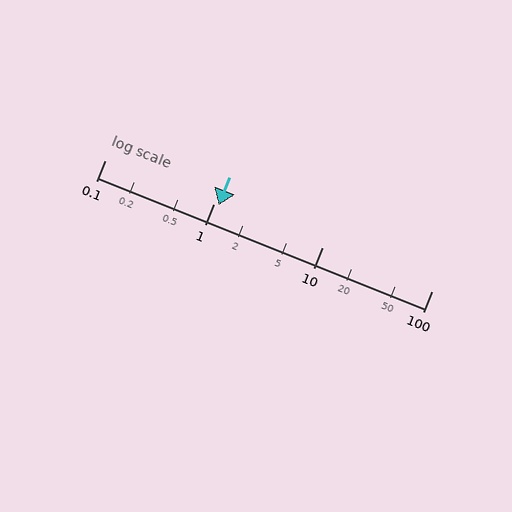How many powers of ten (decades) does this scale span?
The scale spans 3 decades, from 0.1 to 100.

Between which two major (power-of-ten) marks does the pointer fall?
The pointer is between 1 and 10.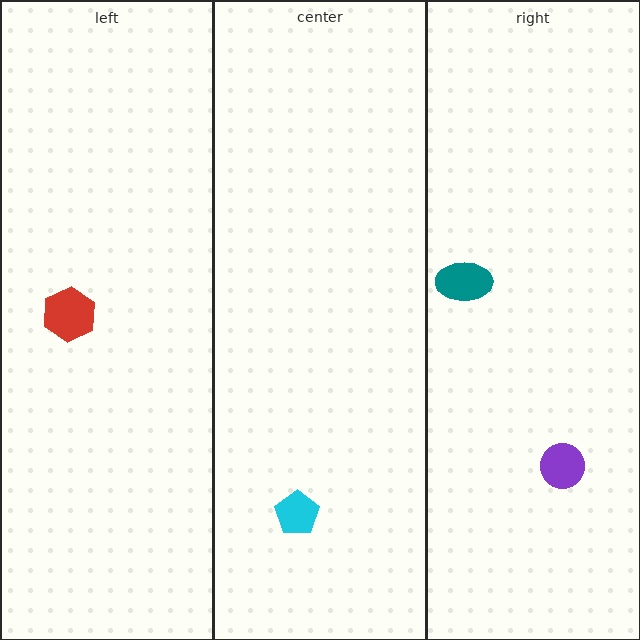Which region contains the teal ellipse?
The right region.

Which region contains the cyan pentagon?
The center region.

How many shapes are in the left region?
1.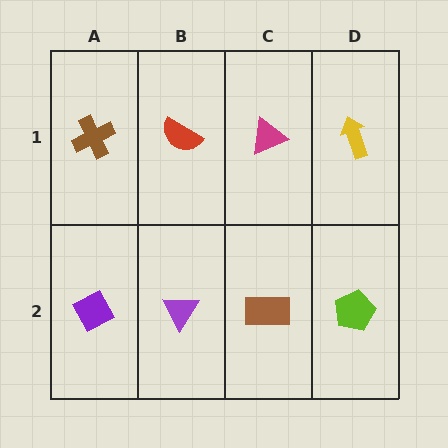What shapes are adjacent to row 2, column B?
A red semicircle (row 1, column B), a purple diamond (row 2, column A), a brown rectangle (row 2, column C).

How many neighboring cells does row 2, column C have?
3.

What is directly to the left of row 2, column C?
A purple triangle.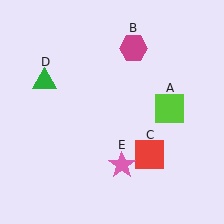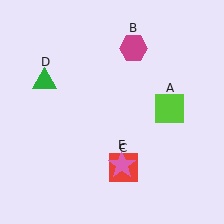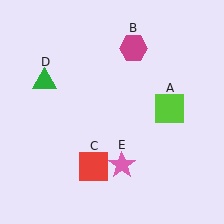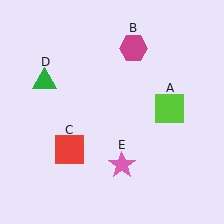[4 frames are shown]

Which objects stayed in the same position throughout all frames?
Lime square (object A) and magenta hexagon (object B) and green triangle (object D) and pink star (object E) remained stationary.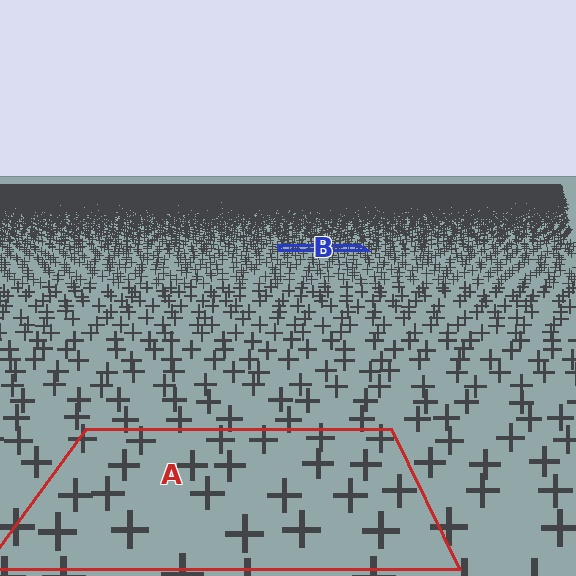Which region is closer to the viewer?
Region A is closer. The texture elements there are larger and more spread out.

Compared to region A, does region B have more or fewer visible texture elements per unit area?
Region B has more texture elements per unit area — they are packed more densely because it is farther away.